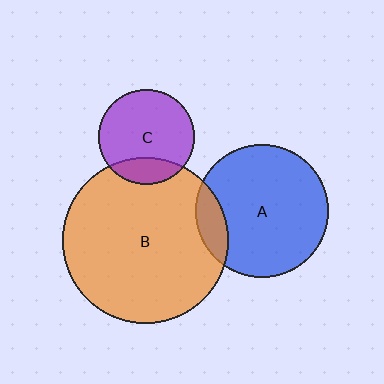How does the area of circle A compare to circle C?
Approximately 1.9 times.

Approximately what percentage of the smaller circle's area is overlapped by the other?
Approximately 20%.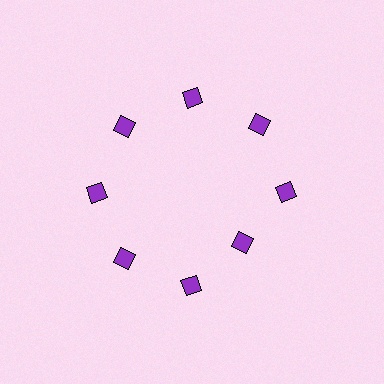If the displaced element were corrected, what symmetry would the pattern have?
It would have 8-fold rotational symmetry — the pattern would map onto itself every 45 degrees.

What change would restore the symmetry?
The symmetry would be restored by moving it outward, back onto the ring so that all 8 diamonds sit at equal angles and equal distance from the center.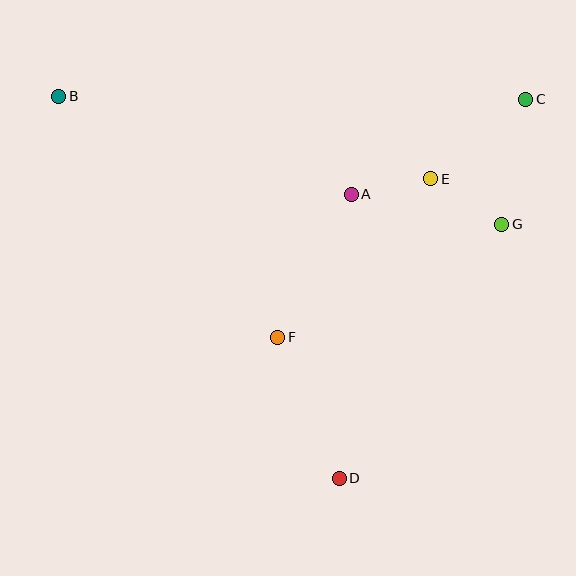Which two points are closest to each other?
Points A and E are closest to each other.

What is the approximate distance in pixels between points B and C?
The distance between B and C is approximately 467 pixels.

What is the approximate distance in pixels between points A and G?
The distance between A and G is approximately 154 pixels.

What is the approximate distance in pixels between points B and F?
The distance between B and F is approximately 325 pixels.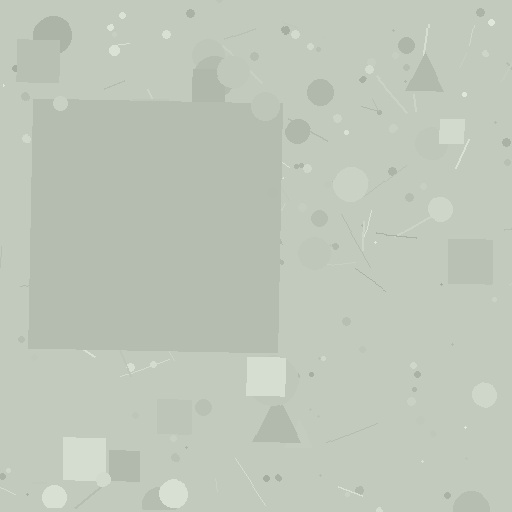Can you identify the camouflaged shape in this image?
The camouflaged shape is a square.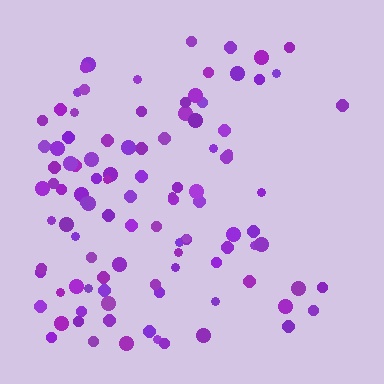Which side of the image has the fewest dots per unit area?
The right.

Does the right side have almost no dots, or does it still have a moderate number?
Still a moderate number, just noticeably fewer than the left.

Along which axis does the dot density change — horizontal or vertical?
Horizontal.